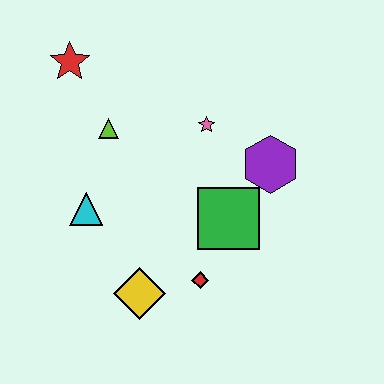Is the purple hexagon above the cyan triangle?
Yes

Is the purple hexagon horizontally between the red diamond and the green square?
No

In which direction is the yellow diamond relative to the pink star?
The yellow diamond is below the pink star.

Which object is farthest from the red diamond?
The red star is farthest from the red diamond.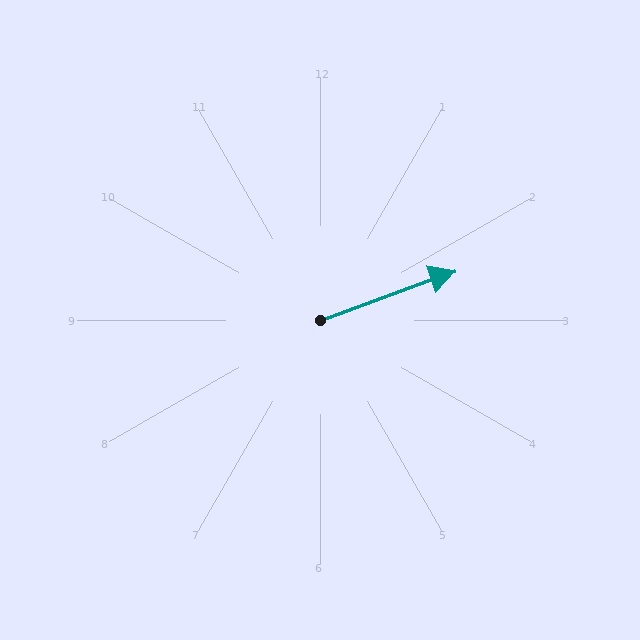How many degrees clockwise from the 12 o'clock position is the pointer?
Approximately 70 degrees.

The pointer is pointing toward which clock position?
Roughly 2 o'clock.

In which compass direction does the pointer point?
East.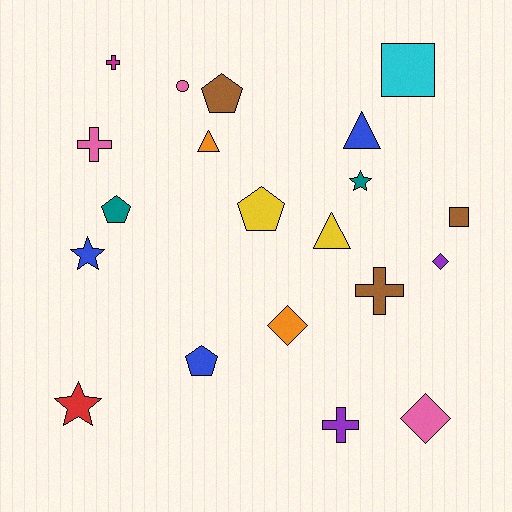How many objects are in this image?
There are 20 objects.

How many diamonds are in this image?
There are 3 diamonds.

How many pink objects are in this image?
There are 3 pink objects.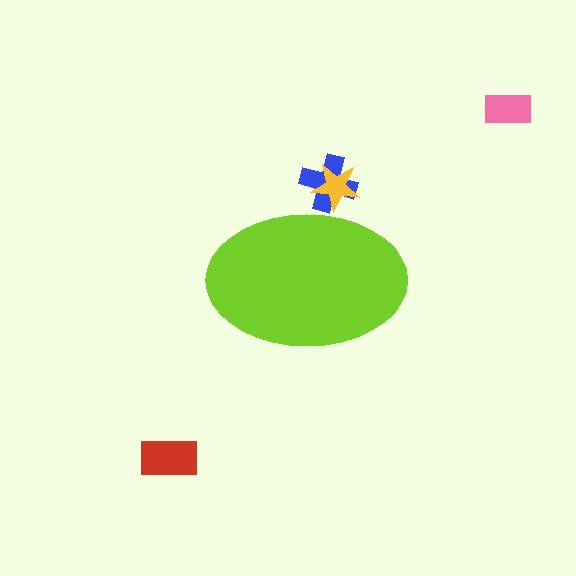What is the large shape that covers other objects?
A lime ellipse.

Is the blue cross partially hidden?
Yes, the blue cross is partially hidden behind the lime ellipse.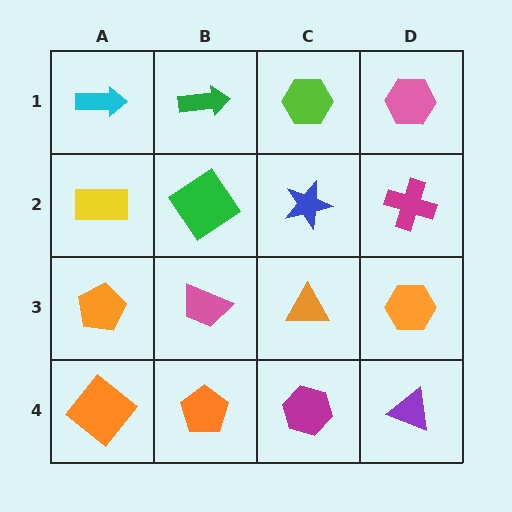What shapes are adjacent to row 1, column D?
A magenta cross (row 2, column D), a lime hexagon (row 1, column C).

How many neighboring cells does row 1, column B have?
3.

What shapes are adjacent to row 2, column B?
A green arrow (row 1, column B), a pink trapezoid (row 3, column B), a yellow rectangle (row 2, column A), a blue star (row 2, column C).